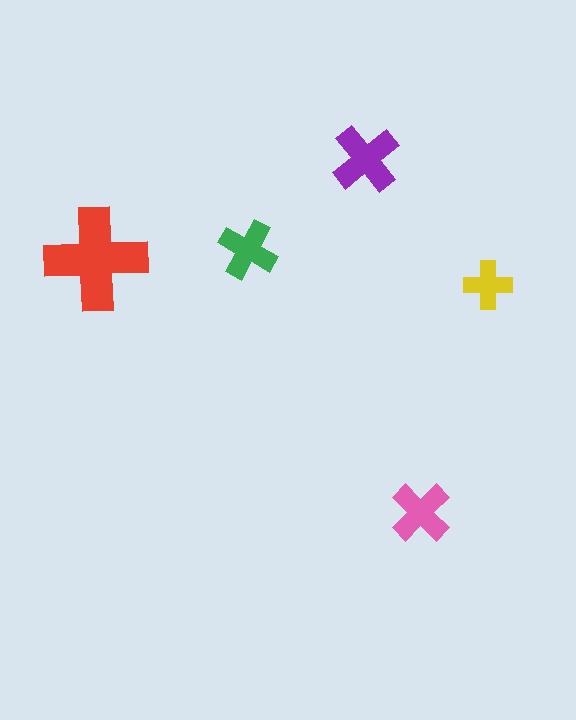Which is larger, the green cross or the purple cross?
The purple one.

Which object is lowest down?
The pink cross is bottommost.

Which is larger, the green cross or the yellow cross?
The green one.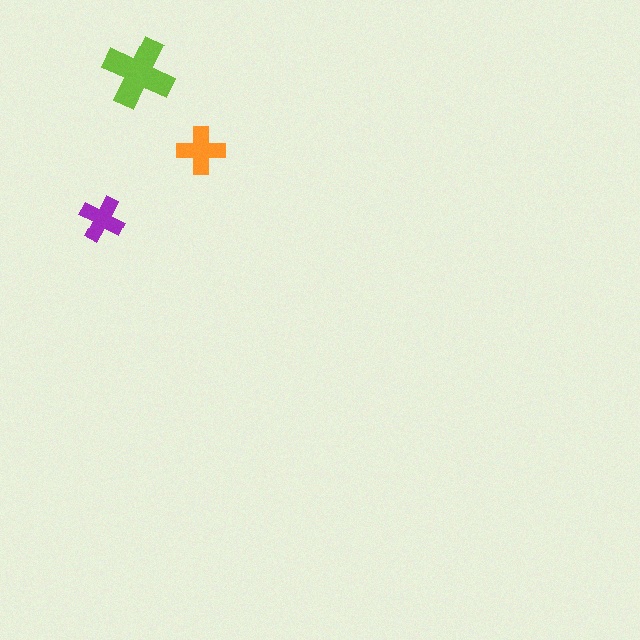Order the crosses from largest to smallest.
the lime one, the orange one, the purple one.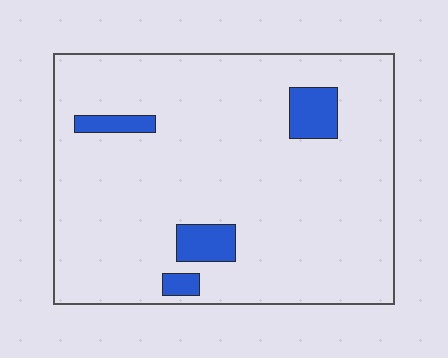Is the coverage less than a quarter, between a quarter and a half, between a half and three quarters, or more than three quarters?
Less than a quarter.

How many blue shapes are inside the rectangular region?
4.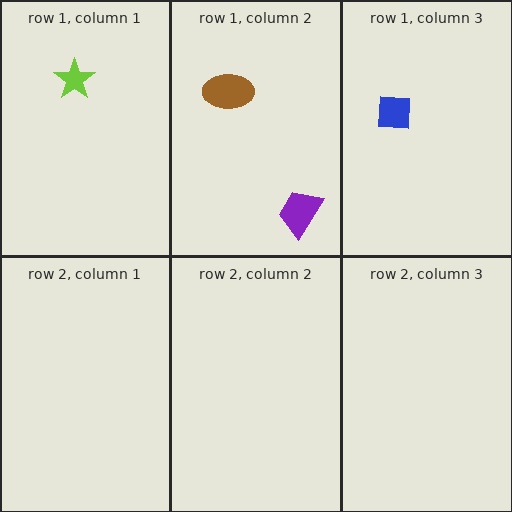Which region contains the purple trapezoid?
The row 1, column 2 region.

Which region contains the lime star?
The row 1, column 1 region.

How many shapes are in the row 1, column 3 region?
1.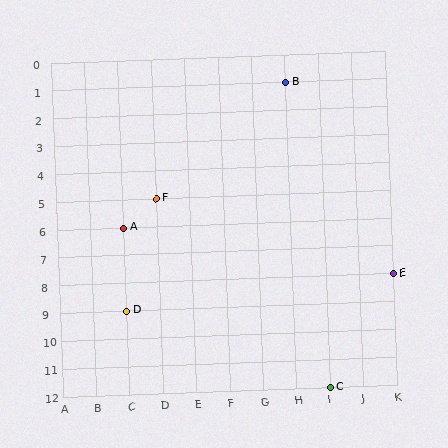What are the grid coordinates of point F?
Point F is at grid coordinates (D, 5).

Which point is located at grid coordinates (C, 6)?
Point A is at (C, 6).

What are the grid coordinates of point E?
Point E is at grid coordinates (K, 8).